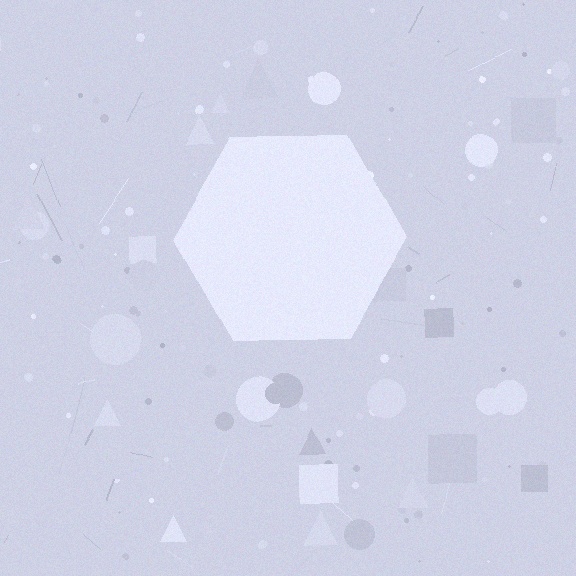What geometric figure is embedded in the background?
A hexagon is embedded in the background.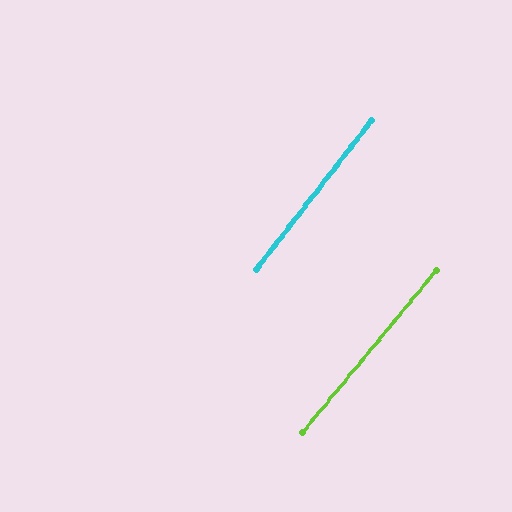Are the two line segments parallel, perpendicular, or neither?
Parallel — their directions differ by only 1.6°.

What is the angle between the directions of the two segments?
Approximately 2 degrees.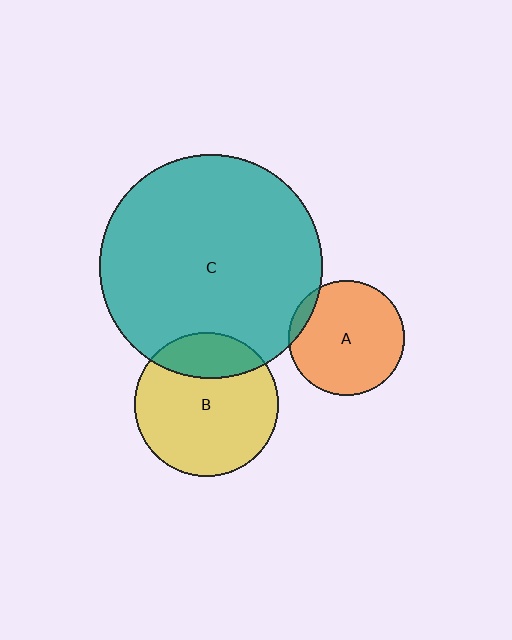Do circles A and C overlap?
Yes.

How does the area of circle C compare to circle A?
Approximately 3.7 times.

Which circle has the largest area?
Circle C (teal).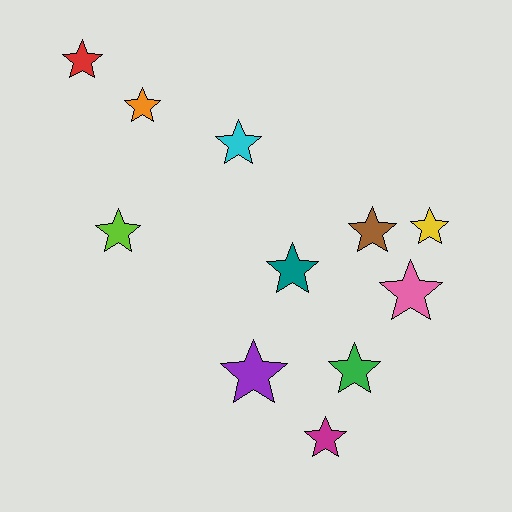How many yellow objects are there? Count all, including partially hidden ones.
There is 1 yellow object.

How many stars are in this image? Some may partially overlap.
There are 11 stars.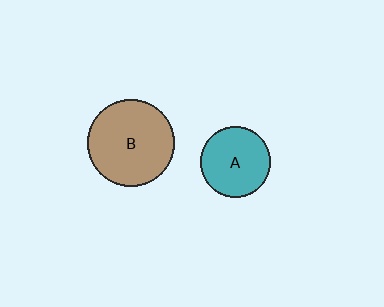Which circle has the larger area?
Circle B (brown).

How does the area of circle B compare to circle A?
Approximately 1.5 times.